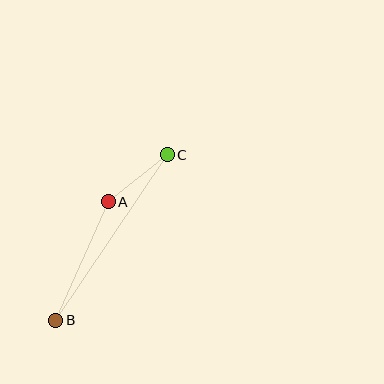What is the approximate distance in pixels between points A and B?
The distance between A and B is approximately 129 pixels.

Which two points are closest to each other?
Points A and C are closest to each other.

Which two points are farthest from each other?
Points B and C are farthest from each other.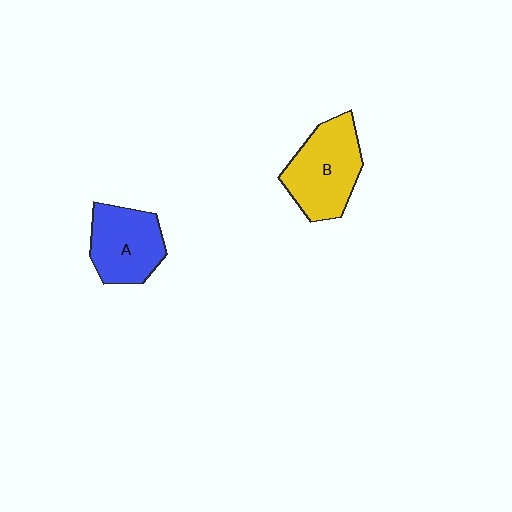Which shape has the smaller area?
Shape A (blue).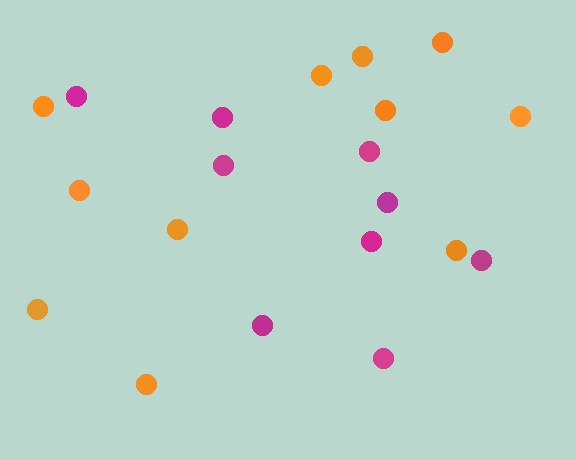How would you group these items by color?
There are 2 groups: one group of orange circles (11) and one group of magenta circles (9).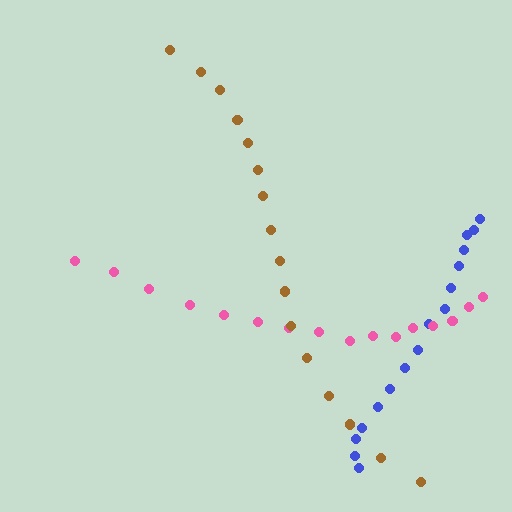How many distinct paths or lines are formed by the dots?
There are 3 distinct paths.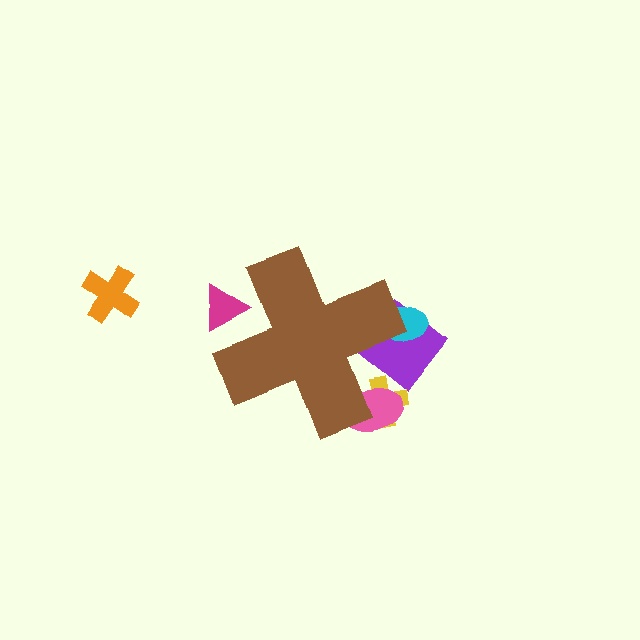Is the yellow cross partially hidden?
Yes, the yellow cross is partially hidden behind the brown cross.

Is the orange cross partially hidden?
No, the orange cross is fully visible.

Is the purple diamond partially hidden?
Yes, the purple diamond is partially hidden behind the brown cross.